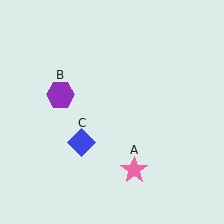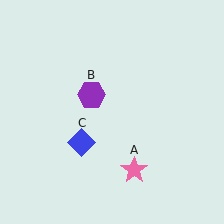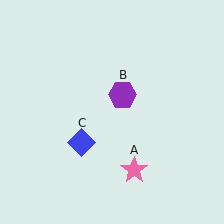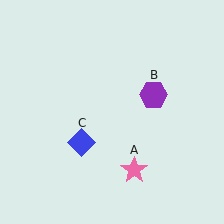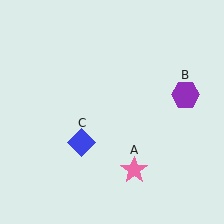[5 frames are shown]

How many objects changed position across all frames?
1 object changed position: purple hexagon (object B).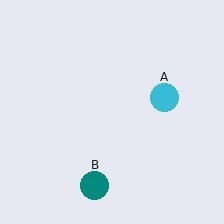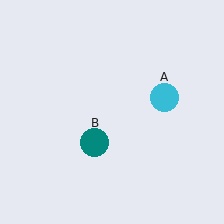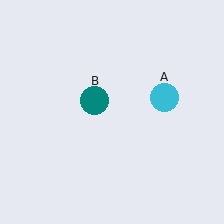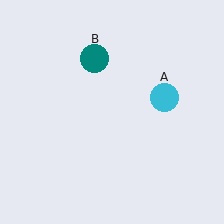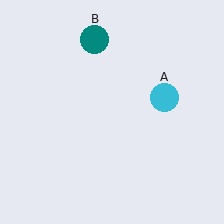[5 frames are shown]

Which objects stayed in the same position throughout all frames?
Cyan circle (object A) remained stationary.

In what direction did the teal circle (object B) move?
The teal circle (object B) moved up.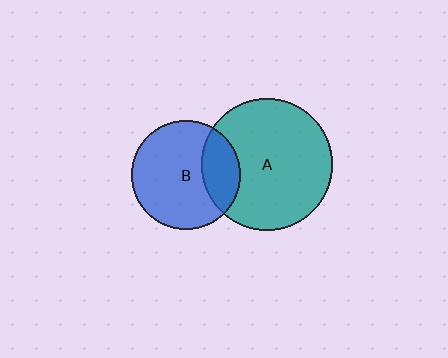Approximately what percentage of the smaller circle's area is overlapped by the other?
Approximately 25%.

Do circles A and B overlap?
Yes.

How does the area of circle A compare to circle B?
Approximately 1.5 times.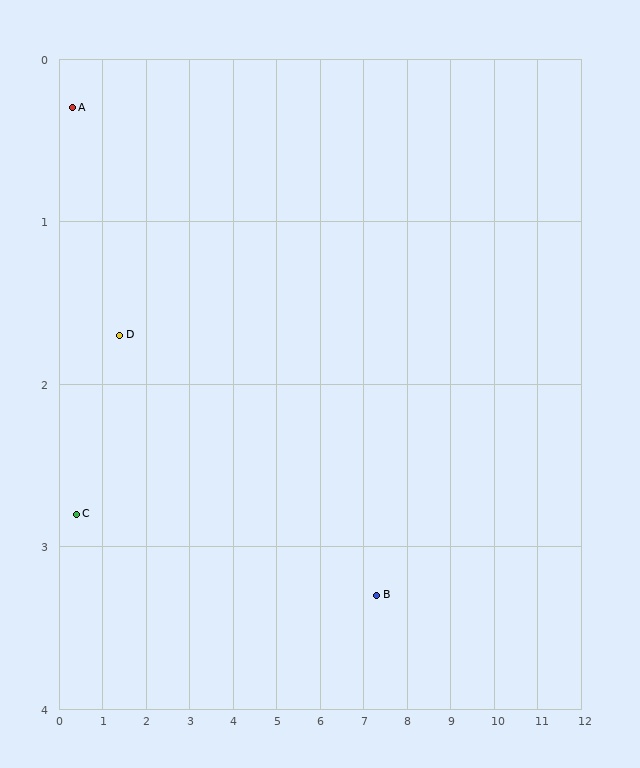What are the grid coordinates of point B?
Point B is at approximately (7.3, 3.3).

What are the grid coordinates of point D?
Point D is at approximately (1.4, 1.7).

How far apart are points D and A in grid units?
Points D and A are about 1.8 grid units apart.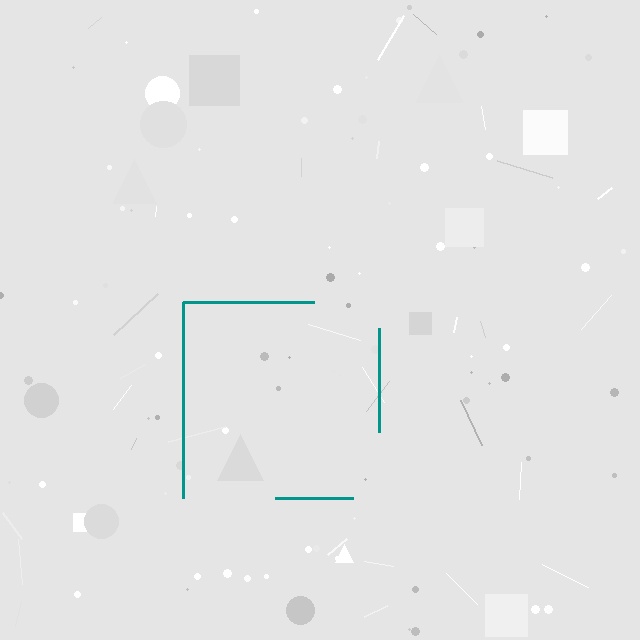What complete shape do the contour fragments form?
The contour fragments form a square.